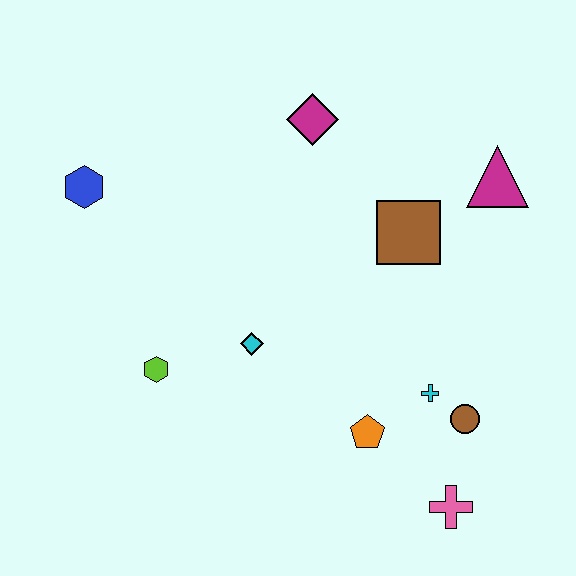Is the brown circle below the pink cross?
No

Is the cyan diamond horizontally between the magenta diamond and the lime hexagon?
Yes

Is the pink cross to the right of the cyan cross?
Yes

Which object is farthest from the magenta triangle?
The blue hexagon is farthest from the magenta triangle.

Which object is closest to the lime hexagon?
The cyan diamond is closest to the lime hexagon.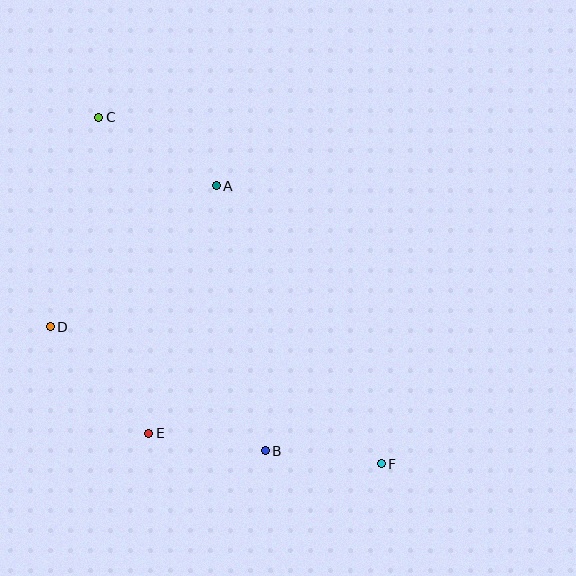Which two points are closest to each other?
Points B and F are closest to each other.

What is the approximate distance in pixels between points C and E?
The distance between C and E is approximately 320 pixels.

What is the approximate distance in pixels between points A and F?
The distance between A and F is approximately 323 pixels.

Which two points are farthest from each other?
Points C and F are farthest from each other.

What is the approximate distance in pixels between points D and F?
The distance between D and F is approximately 358 pixels.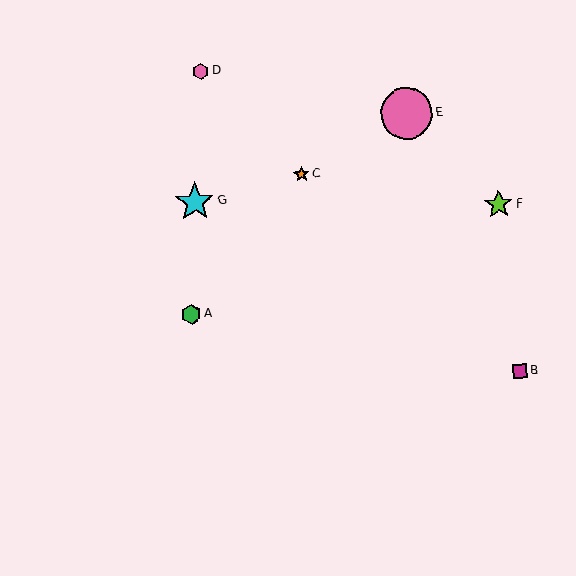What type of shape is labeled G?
Shape G is a cyan star.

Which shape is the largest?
The pink circle (labeled E) is the largest.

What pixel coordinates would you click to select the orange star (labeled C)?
Click at (301, 174) to select the orange star C.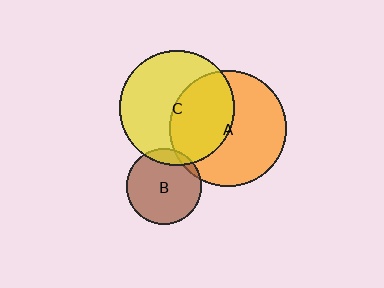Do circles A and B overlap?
Yes.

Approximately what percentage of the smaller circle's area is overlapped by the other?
Approximately 5%.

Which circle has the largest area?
Circle A (orange).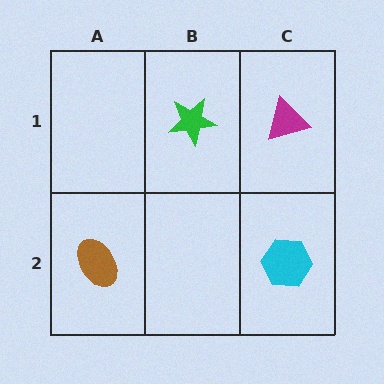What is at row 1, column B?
A green star.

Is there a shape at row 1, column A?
No, that cell is empty.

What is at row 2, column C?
A cyan hexagon.